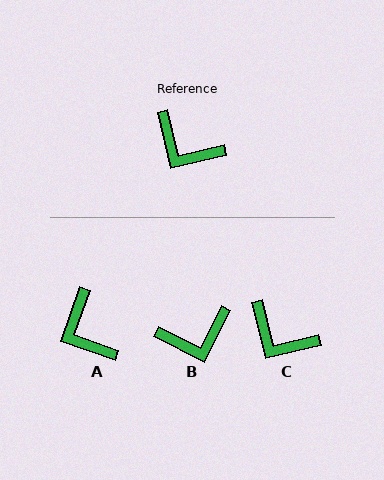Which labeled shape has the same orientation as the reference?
C.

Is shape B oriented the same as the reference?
No, it is off by about 50 degrees.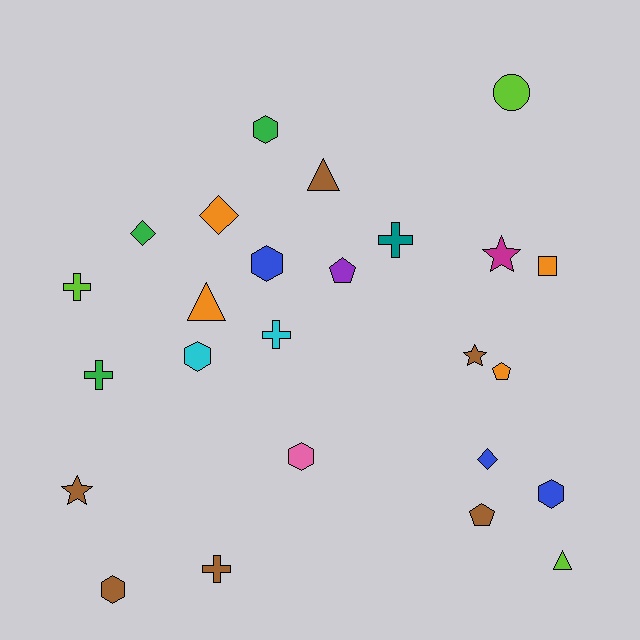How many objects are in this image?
There are 25 objects.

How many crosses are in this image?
There are 5 crosses.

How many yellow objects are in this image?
There are no yellow objects.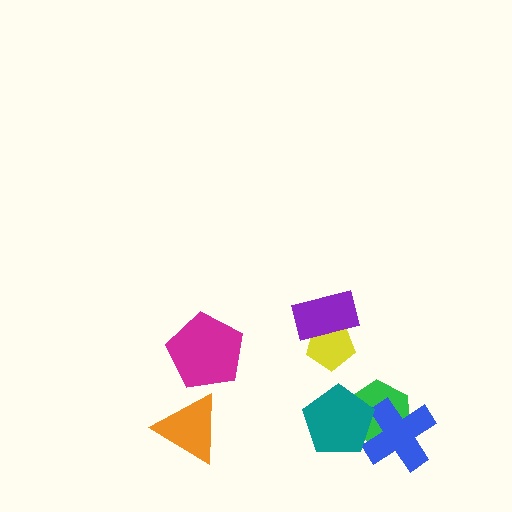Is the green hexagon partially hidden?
Yes, it is partially covered by another shape.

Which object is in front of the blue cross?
The teal pentagon is in front of the blue cross.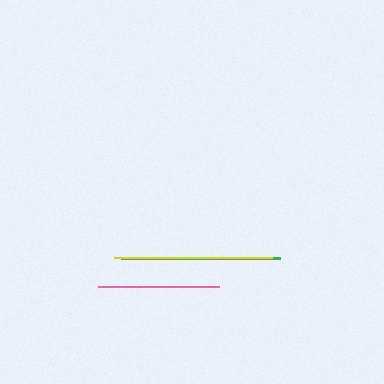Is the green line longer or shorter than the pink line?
The green line is longer than the pink line.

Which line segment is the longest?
The green line is the longest at approximately 158 pixels.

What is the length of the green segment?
The green segment is approximately 158 pixels long.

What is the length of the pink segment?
The pink segment is approximately 121 pixels long.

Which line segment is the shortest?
The pink line is the shortest at approximately 121 pixels.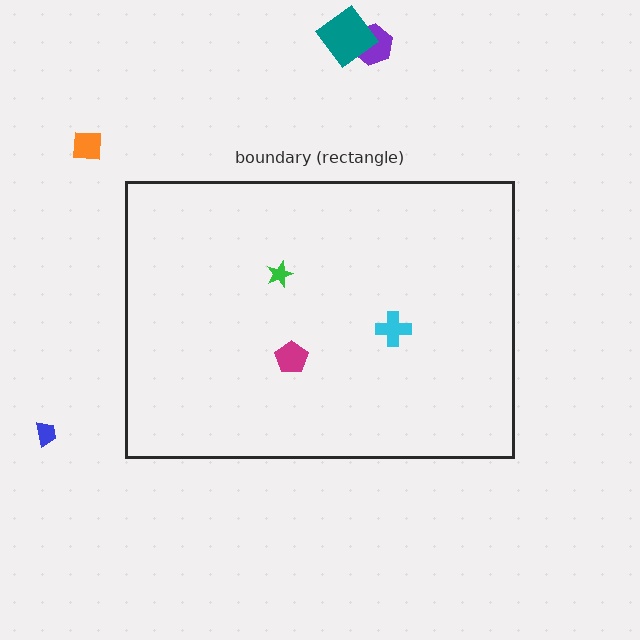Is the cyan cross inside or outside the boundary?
Inside.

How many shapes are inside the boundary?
3 inside, 4 outside.